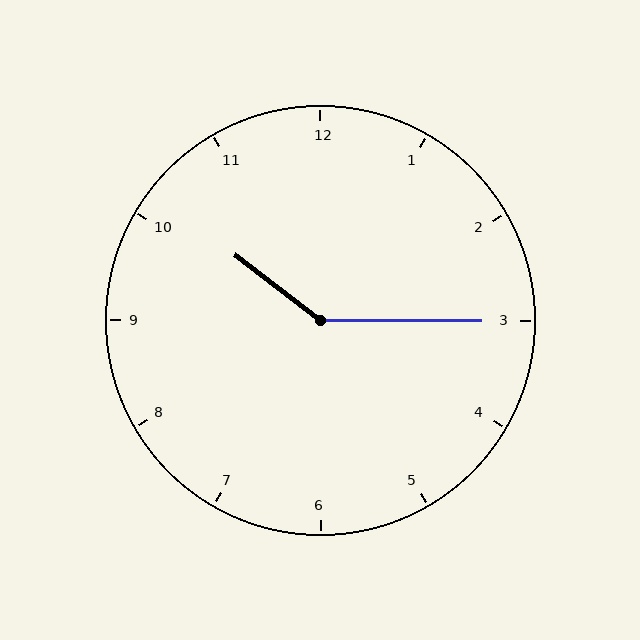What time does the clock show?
10:15.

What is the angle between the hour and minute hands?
Approximately 142 degrees.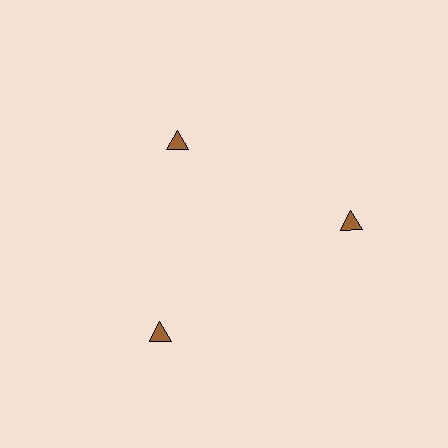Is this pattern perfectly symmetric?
No. The 3 brown triangles are arranged in a ring, but one element near the 11 o'clock position is pulled inward toward the center, breaking the 3-fold rotational symmetry.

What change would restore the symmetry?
The symmetry would be restored by moving it outward, back onto the ring so that all 3 triangles sit at equal angles and equal distance from the center.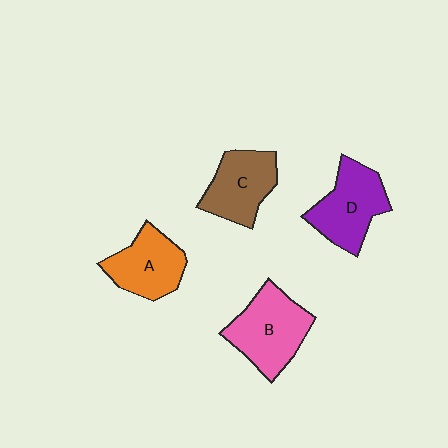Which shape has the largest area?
Shape B (pink).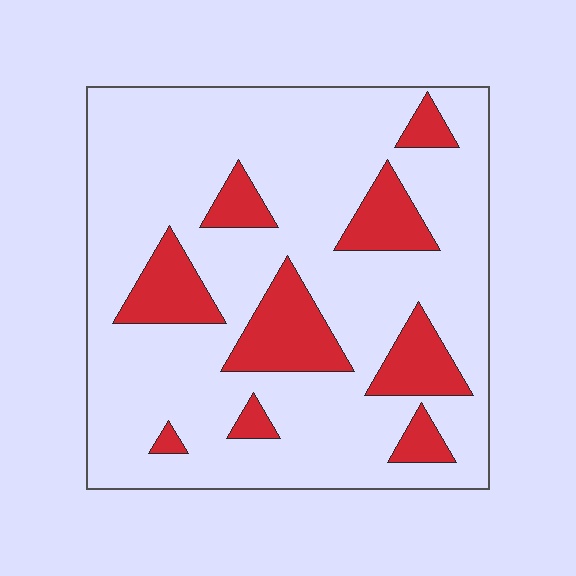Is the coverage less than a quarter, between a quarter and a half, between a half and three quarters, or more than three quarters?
Less than a quarter.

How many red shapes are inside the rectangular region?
9.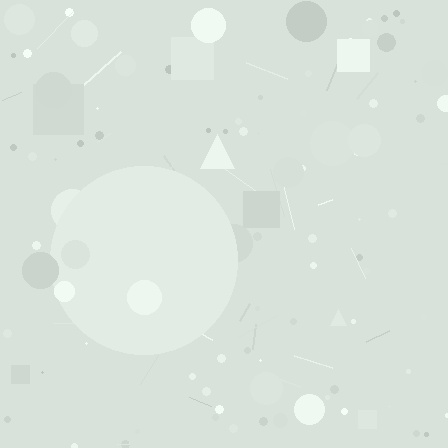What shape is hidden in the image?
A circle is hidden in the image.